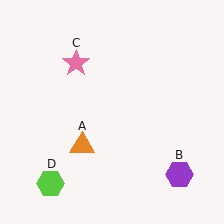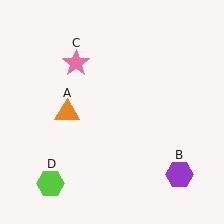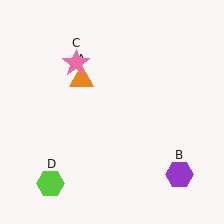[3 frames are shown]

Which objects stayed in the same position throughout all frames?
Purple hexagon (object B) and pink star (object C) and lime hexagon (object D) remained stationary.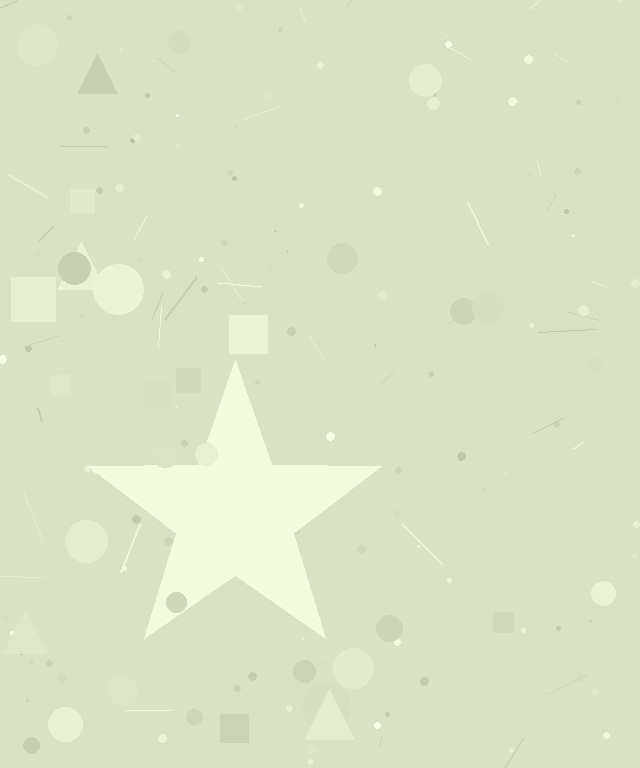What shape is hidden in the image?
A star is hidden in the image.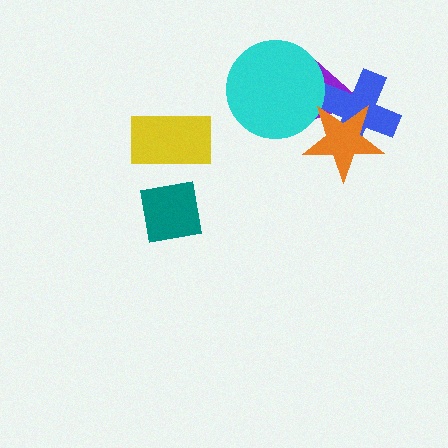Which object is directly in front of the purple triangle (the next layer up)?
The blue cross is directly in front of the purple triangle.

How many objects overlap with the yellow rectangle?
0 objects overlap with the yellow rectangle.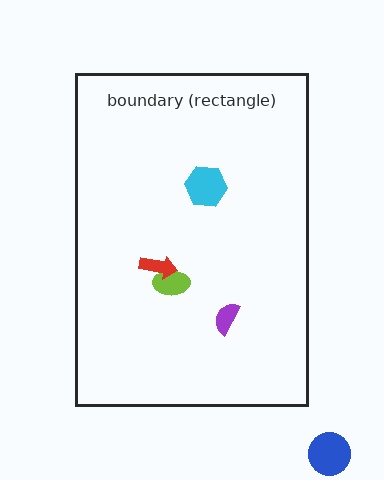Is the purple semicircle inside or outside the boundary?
Inside.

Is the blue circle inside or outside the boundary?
Outside.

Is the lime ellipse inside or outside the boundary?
Inside.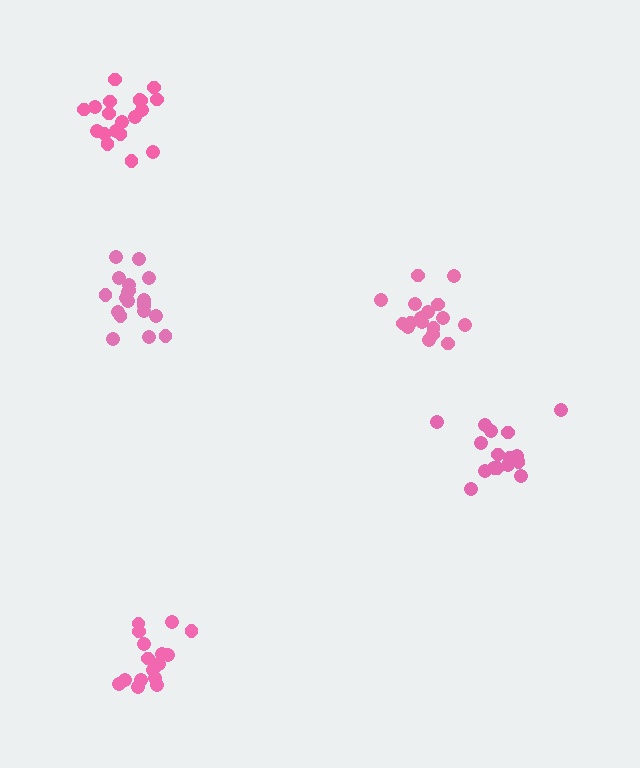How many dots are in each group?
Group 1: 17 dots, Group 2: 16 dots, Group 3: 16 dots, Group 4: 20 dots, Group 5: 19 dots (88 total).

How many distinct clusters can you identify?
There are 5 distinct clusters.